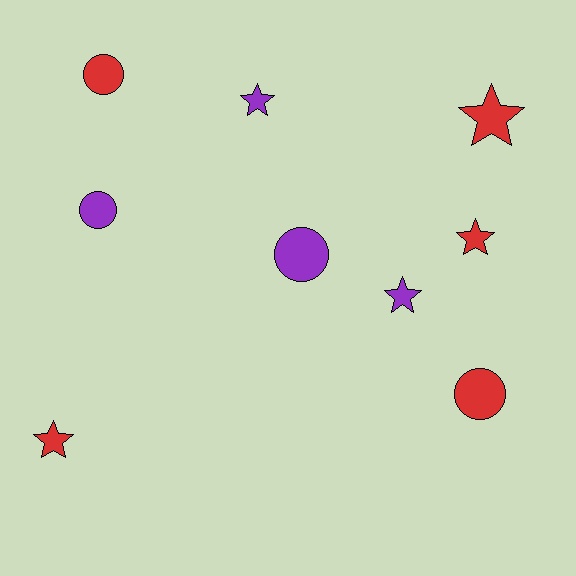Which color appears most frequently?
Red, with 5 objects.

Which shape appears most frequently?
Star, with 5 objects.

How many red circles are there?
There are 2 red circles.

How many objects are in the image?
There are 9 objects.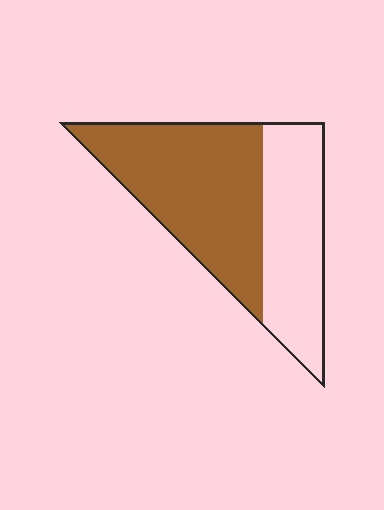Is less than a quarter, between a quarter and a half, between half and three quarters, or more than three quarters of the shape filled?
Between half and three quarters.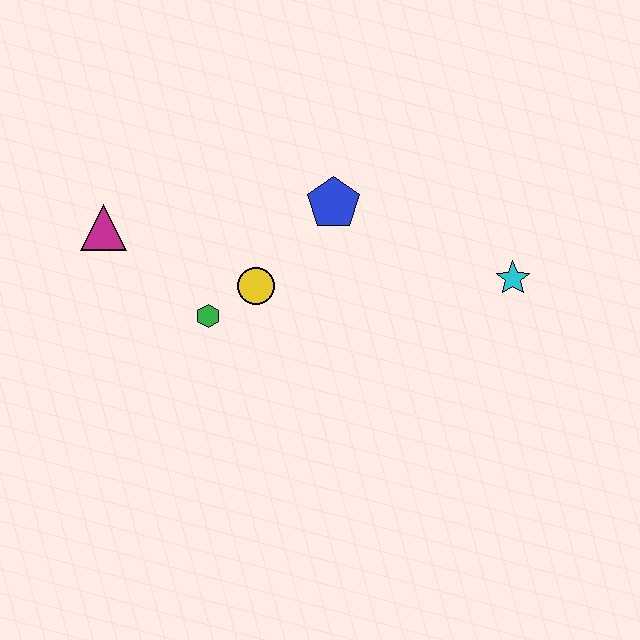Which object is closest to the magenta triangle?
The green hexagon is closest to the magenta triangle.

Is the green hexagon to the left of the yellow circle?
Yes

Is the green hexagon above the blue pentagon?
No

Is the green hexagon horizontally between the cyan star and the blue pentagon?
No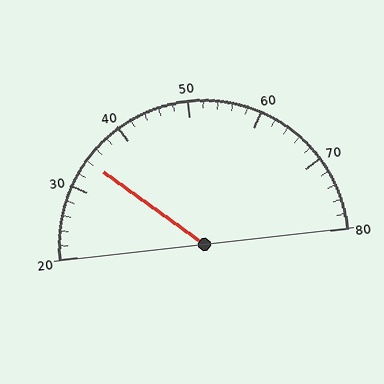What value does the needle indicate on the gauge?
The needle indicates approximately 34.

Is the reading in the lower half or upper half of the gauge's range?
The reading is in the lower half of the range (20 to 80).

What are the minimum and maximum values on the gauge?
The gauge ranges from 20 to 80.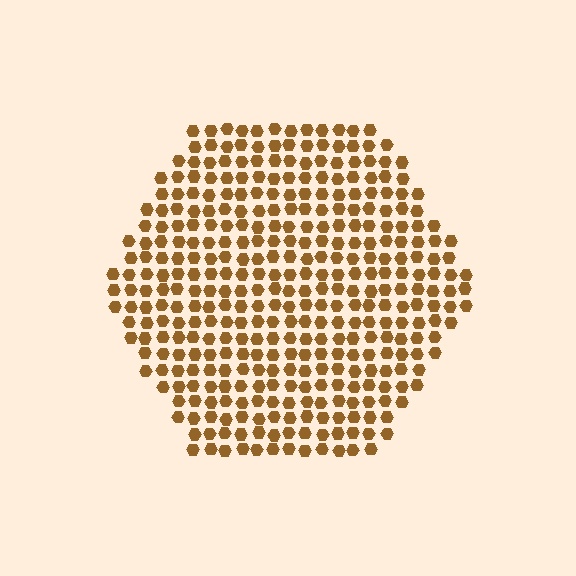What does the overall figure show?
The overall figure shows a hexagon.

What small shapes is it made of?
It is made of small hexagons.